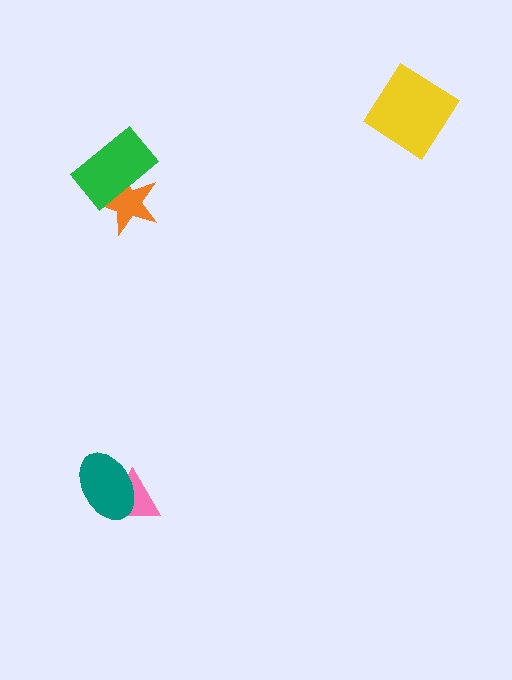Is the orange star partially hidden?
Yes, it is partially covered by another shape.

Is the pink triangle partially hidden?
Yes, it is partially covered by another shape.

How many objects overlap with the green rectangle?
1 object overlaps with the green rectangle.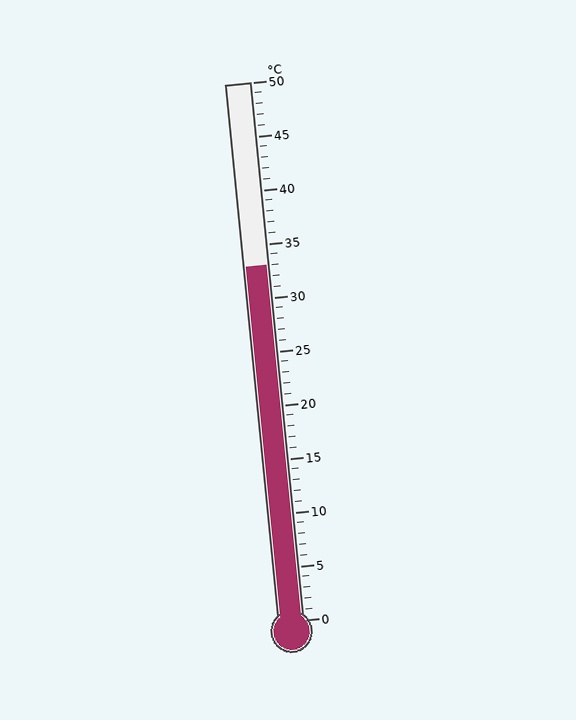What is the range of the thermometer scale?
The thermometer scale ranges from 0°C to 50°C.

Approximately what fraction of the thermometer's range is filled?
The thermometer is filled to approximately 65% of its range.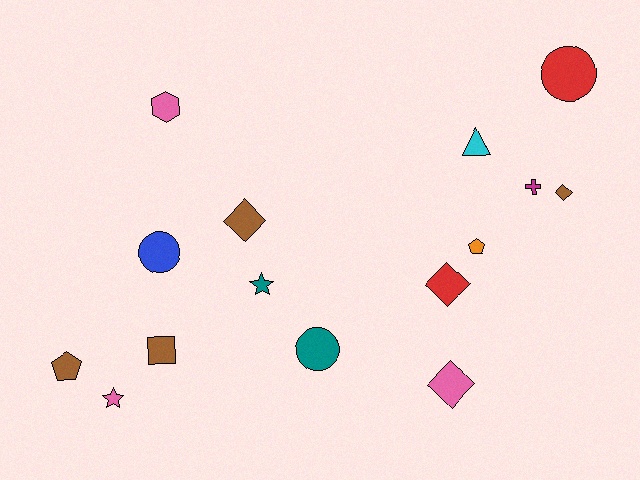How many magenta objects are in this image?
There is 1 magenta object.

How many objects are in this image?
There are 15 objects.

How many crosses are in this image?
There is 1 cross.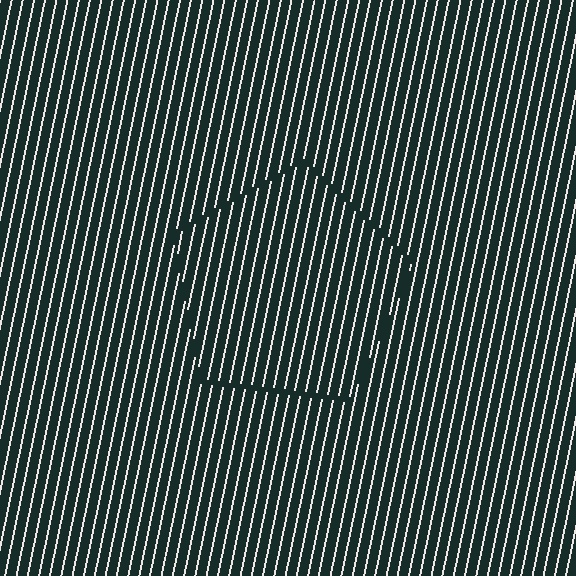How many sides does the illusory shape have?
5 sides — the line-ends trace a pentagon.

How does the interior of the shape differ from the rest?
The interior of the shape contains the same grating, shifted by half a period — the contour is defined by the phase discontinuity where line-ends from the inner and outer gratings abut.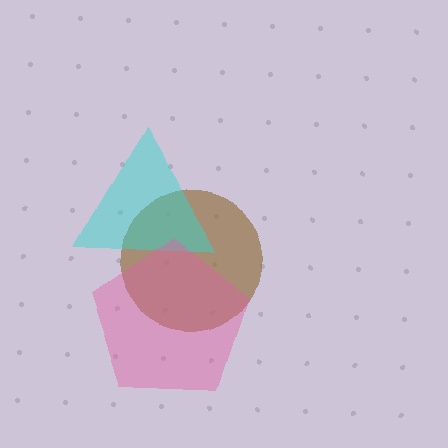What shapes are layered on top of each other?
The layered shapes are: a brown circle, a cyan triangle, a pink pentagon.